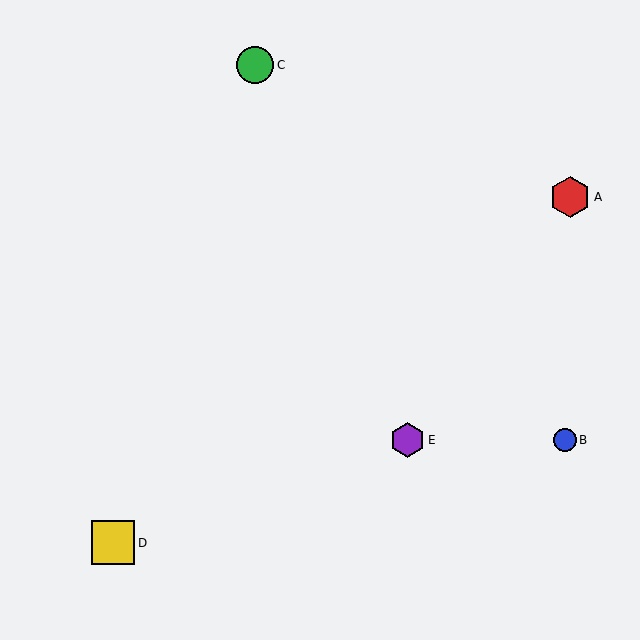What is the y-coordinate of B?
Object B is at y≈440.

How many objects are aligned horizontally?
2 objects (B, E) are aligned horizontally.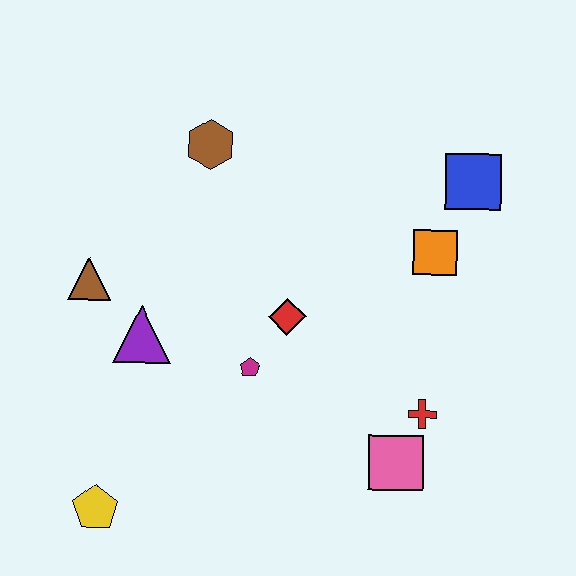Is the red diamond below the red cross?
No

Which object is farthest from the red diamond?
The yellow pentagon is farthest from the red diamond.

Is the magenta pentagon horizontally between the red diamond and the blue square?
No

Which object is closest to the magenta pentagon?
The red diamond is closest to the magenta pentagon.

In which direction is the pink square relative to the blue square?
The pink square is below the blue square.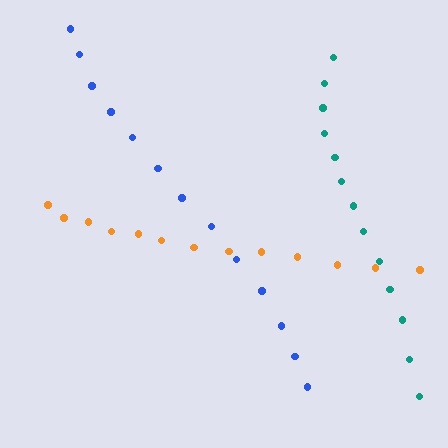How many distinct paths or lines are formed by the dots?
There are 3 distinct paths.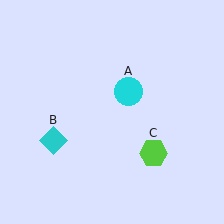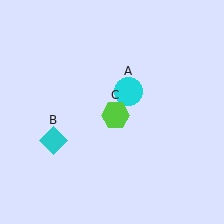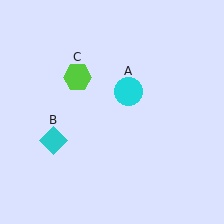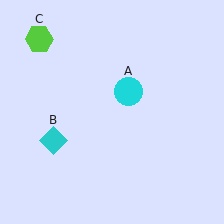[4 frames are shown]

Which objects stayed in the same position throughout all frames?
Cyan circle (object A) and cyan diamond (object B) remained stationary.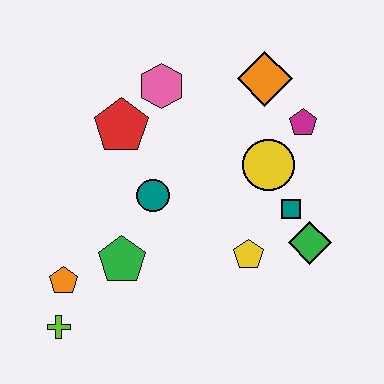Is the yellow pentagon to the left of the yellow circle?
Yes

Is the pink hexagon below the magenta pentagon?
No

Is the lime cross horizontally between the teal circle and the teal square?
No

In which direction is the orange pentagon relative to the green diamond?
The orange pentagon is to the left of the green diamond.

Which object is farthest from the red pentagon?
The green diamond is farthest from the red pentagon.